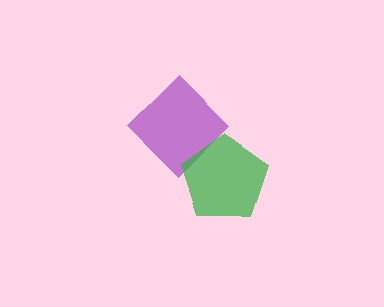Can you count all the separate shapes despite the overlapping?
Yes, there are 2 separate shapes.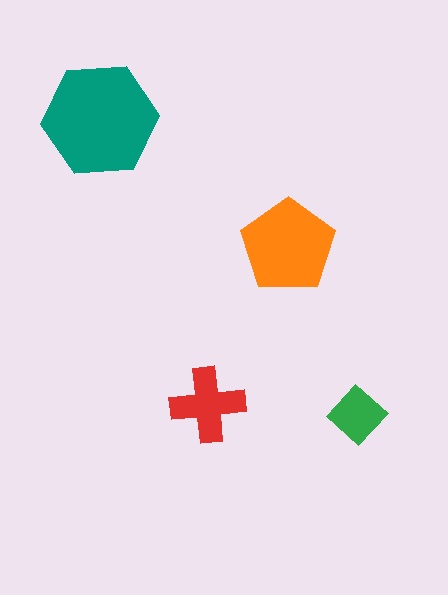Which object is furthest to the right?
The green diamond is rightmost.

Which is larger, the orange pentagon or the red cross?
The orange pentagon.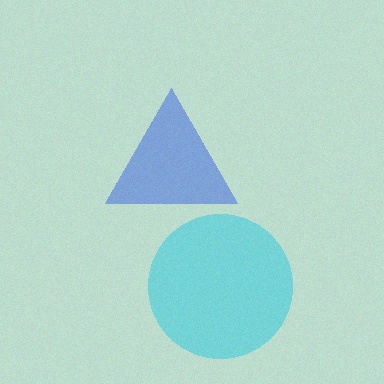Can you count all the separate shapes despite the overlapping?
Yes, there are 2 separate shapes.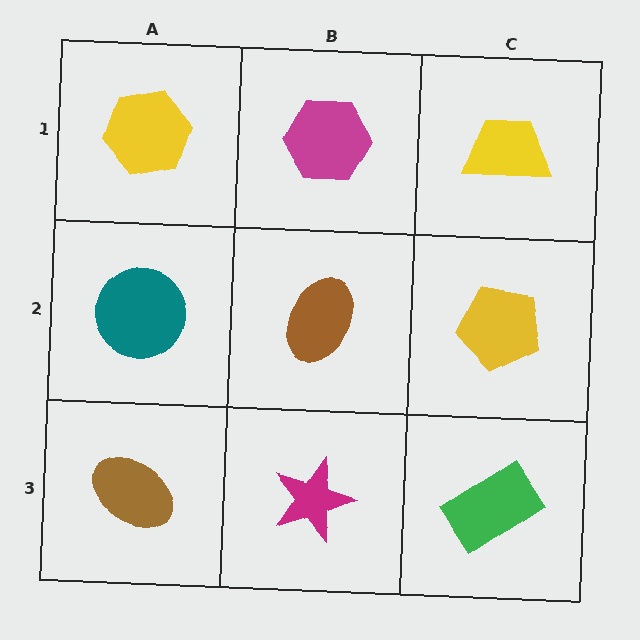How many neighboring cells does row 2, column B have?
4.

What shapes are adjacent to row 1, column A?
A teal circle (row 2, column A), a magenta hexagon (row 1, column B).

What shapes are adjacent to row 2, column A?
A yellow hexagon (row 1, column A), a brown ellipse (row 3, column A), a brown ellipse (row 2, column B).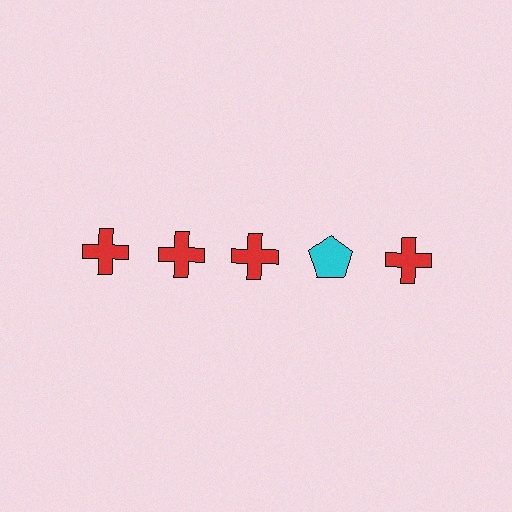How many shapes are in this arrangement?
There are 5 shapes arranged in a grid pattern.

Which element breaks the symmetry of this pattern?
The cyan pentagon in the top row, second from right column breaks the symmetry. All other shapes are red crosses.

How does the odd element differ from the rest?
It differs in both color (cyan instead of red) and shape (pentagon instead of cross).